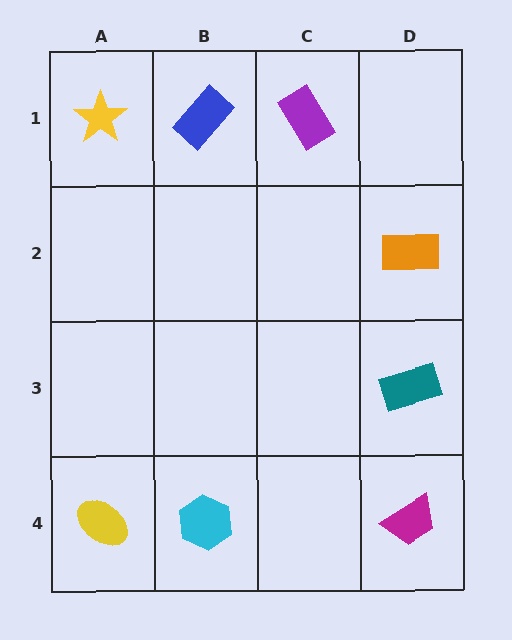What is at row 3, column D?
A teal rectangle.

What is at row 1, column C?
A purple rectangle.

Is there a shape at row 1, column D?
No, that cell is empty.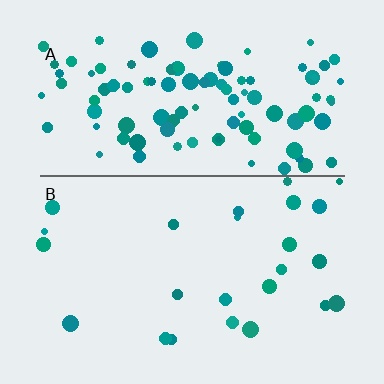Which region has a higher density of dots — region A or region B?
A (the top).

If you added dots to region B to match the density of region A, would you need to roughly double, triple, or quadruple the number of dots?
Approximately quadruple.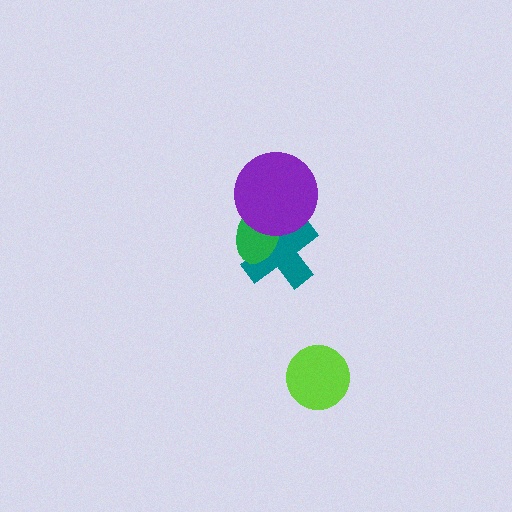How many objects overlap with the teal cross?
2 objects overlap with the teal cross.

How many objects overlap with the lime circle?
0 objects overlap with the lime circle.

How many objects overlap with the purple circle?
2 objects overlap with the purple circle.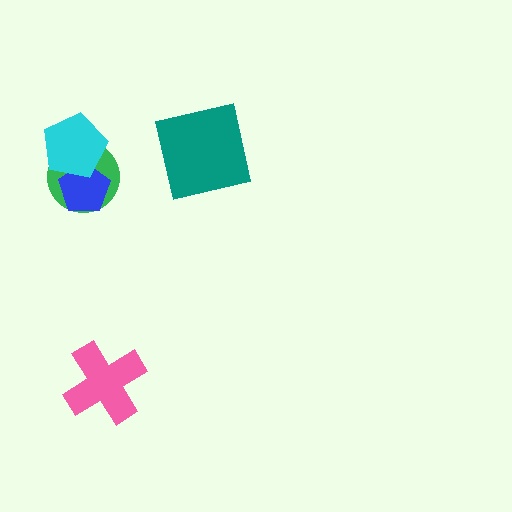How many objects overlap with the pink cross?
0 objects overlap with the pink cross.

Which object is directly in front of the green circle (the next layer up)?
The blue pentagon is directly in front of the green circle.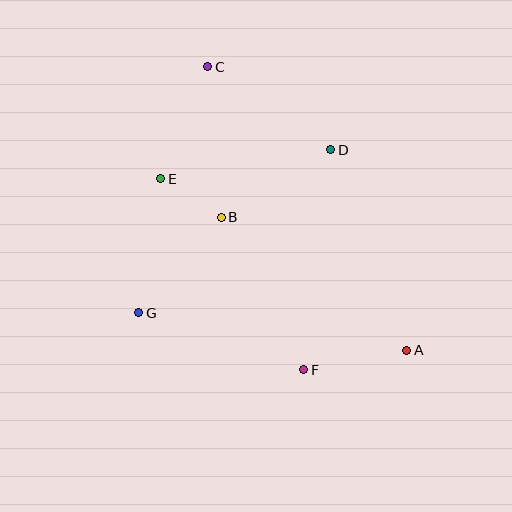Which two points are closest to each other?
Points B and E are closest to each other.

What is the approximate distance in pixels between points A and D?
The distance between A and D is approximately 215 pixels.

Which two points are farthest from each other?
Points A and C are farthest from each other.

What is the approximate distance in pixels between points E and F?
The distance between E and F is approximately 238 pixels.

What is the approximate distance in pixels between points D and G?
The distance between D and G is approximately 252 pixels.